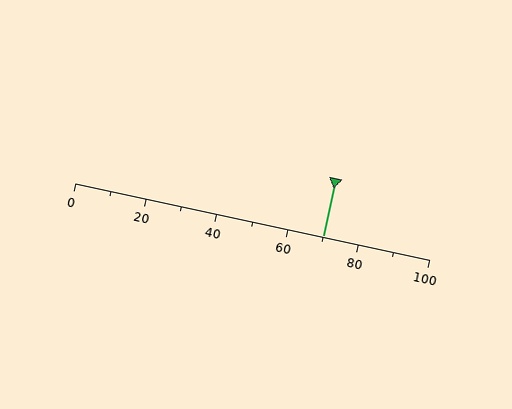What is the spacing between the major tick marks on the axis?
The major ticks are spaced 20 apart.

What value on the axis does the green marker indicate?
The marker indicates approximately 70.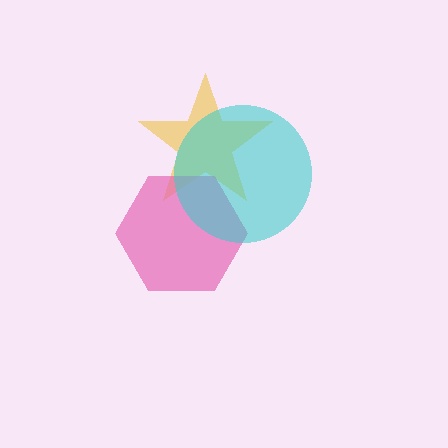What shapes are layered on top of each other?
The layered shapes are: a yellow star, a pink hexagon, a cyan circle.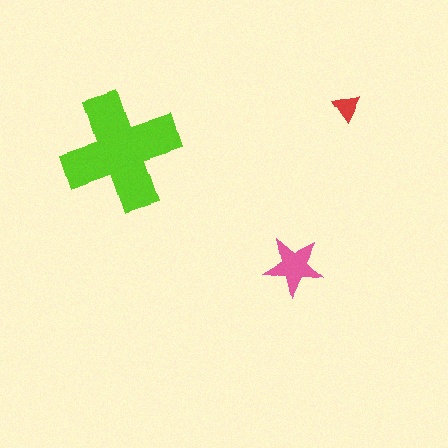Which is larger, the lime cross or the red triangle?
The lime cross.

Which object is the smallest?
The red triangle.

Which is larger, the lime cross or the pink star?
The lime cross.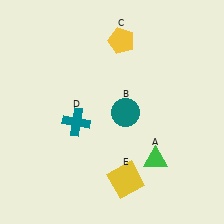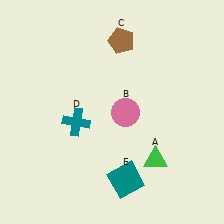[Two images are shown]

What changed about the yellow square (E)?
In Image 1, E is yellow. In Image 2, it changed to teal.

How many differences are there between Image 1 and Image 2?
There are 3 differences between the two images.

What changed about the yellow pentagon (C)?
In Image 1, C is yellow. In Image 2, it changed to brown.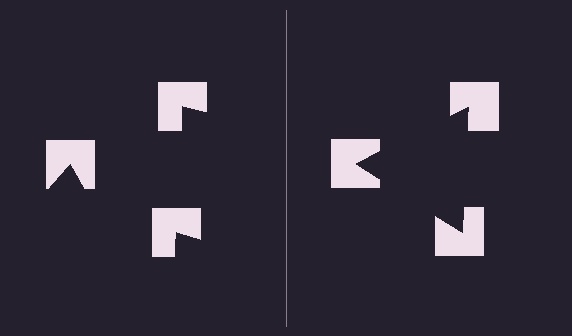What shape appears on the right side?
An illusory triangle.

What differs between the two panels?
The notched squares are positioned identically on both sides; only the wedge orientations differ. On the right they align to a triangle; on the left they are misaligned.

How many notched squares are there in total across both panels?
6 — 3 on each side.